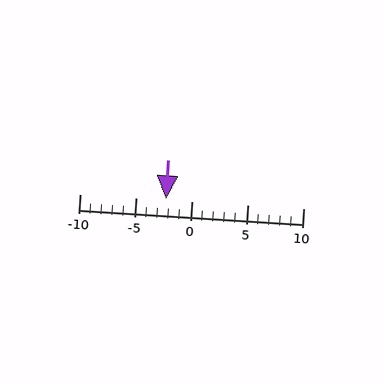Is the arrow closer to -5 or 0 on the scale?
The arrow is closer to 0.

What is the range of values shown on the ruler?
The ruler shows values from -10 to 10.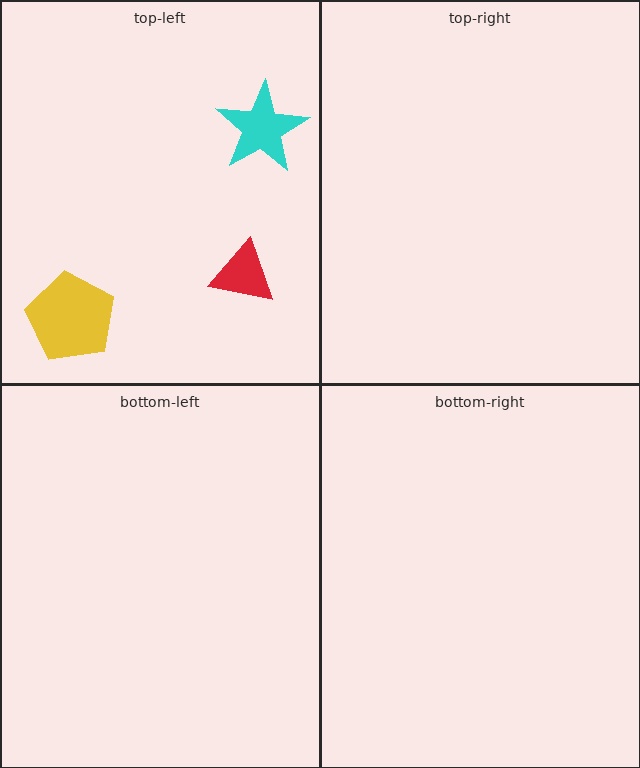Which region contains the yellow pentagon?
The top-left region.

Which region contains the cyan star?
The top-left region.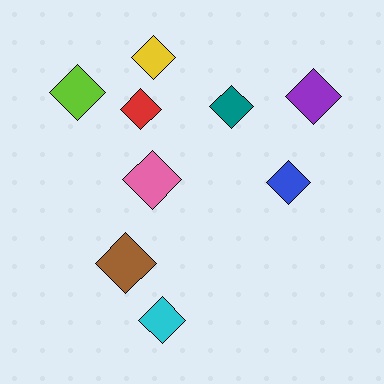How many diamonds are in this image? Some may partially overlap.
There are 9 diamonds.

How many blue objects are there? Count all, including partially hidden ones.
There is 1 blue object.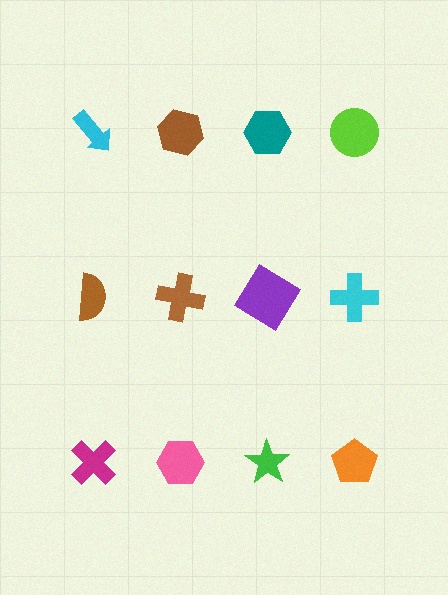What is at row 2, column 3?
A purple diamond.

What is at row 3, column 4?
An orange pentagon.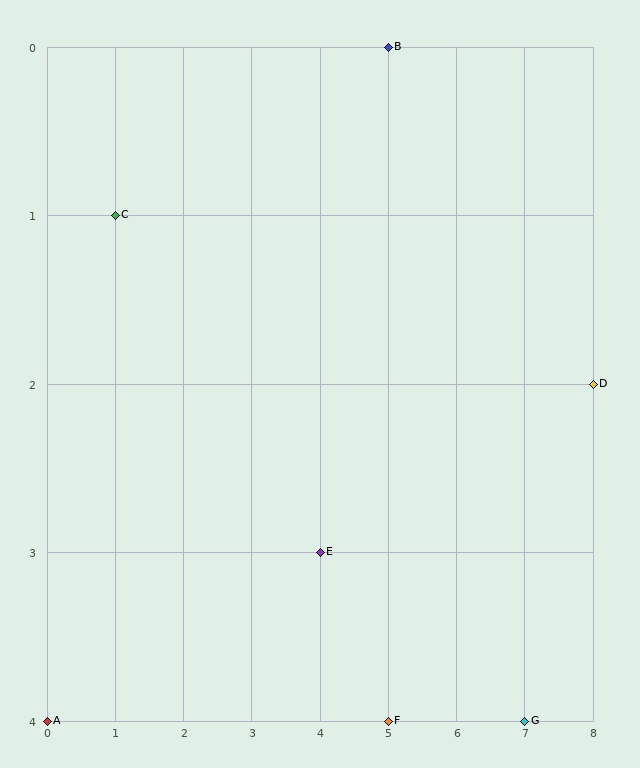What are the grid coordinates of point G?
Point G is at grid coordinates (7, 4).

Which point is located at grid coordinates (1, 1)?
Point C is at (1, 1).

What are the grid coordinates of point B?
Point B is at grid coordinates (5, 0).